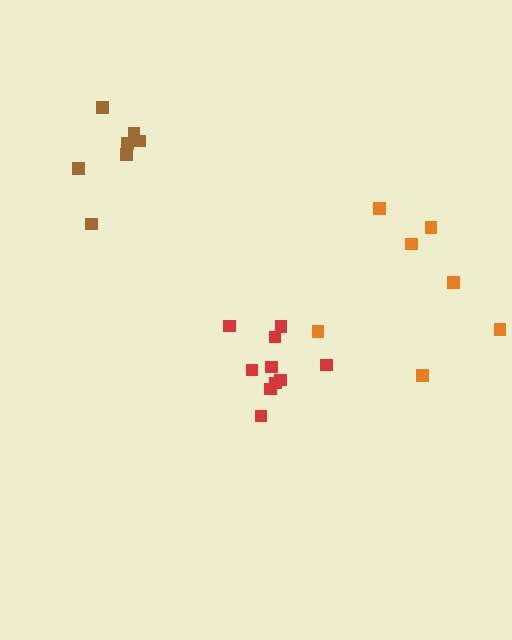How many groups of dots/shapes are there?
There are 3 groups.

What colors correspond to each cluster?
The clusters are colored: brown, orange, red.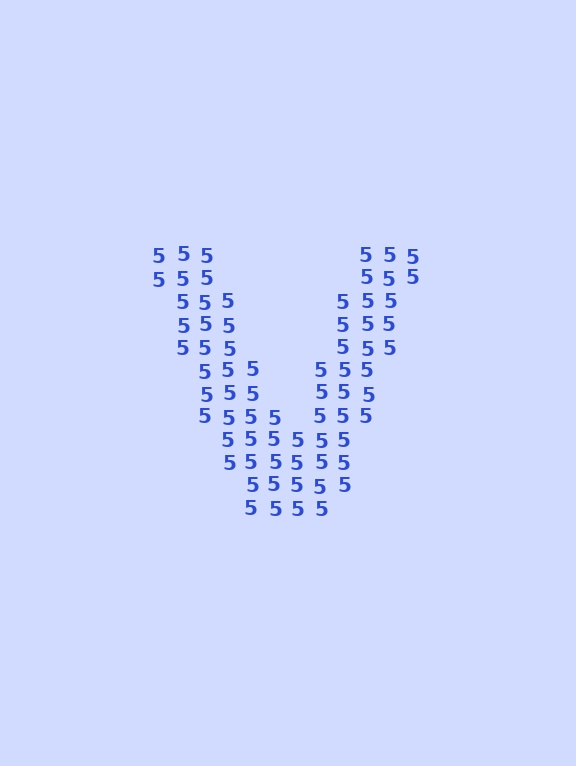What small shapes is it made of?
It is made of small digit 5's.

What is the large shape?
The large shape is the letter V.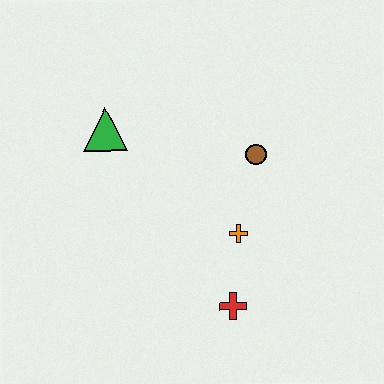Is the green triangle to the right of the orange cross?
No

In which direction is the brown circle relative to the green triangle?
The brown circle is to the right of the green triangle.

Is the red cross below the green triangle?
Yes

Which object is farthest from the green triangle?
The red cross is farthest from the green triangle.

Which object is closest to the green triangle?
The brown circle is closest to the green triangle.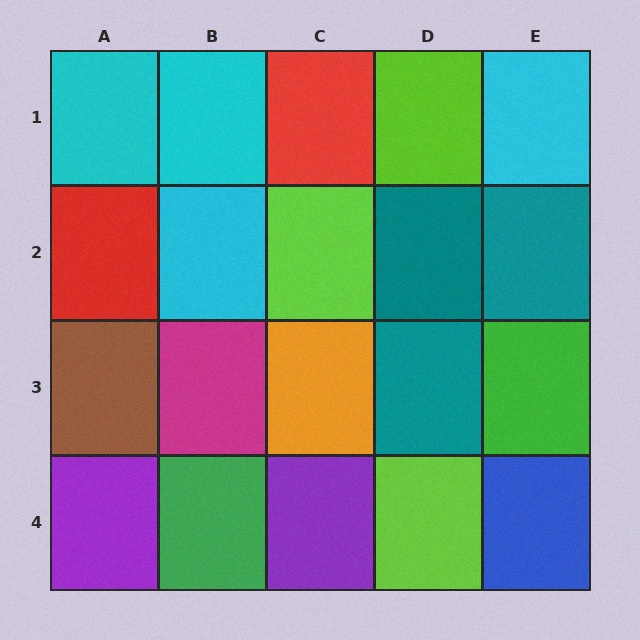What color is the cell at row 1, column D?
Lime.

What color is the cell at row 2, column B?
Cyan.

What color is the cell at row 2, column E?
Teal.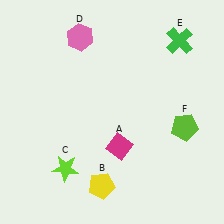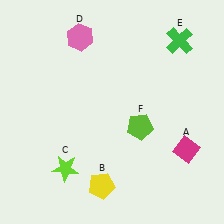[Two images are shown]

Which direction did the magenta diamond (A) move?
The magenta diamond (A) moved right.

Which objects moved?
The objects that moved are: the magenta diamond (A), the lime pentagon (F).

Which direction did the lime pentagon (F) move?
The lime pentagon (F) moved left.